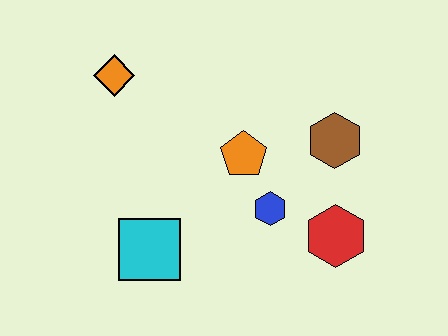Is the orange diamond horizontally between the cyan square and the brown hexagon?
No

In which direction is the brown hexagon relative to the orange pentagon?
The brown hexagon is to the right of the orange pentagon.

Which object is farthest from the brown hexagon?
The orange diamond is farthest from the brown hexagon.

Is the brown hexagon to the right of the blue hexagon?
Yes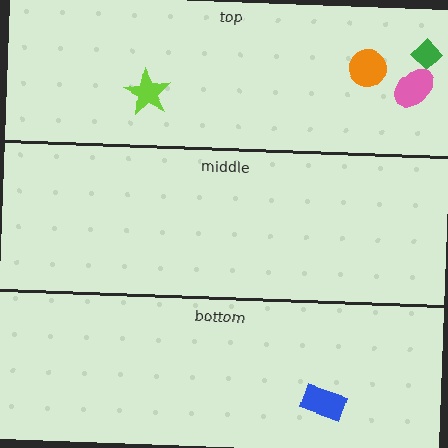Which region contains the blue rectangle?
The bottom region.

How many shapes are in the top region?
4.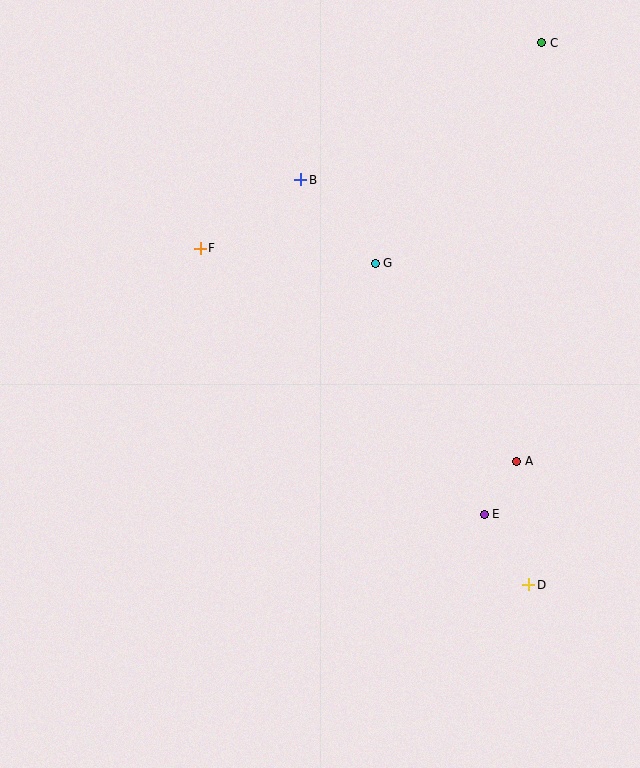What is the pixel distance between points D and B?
The distance between D and B is 465 pixels.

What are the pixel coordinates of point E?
Point E is at (484, 514).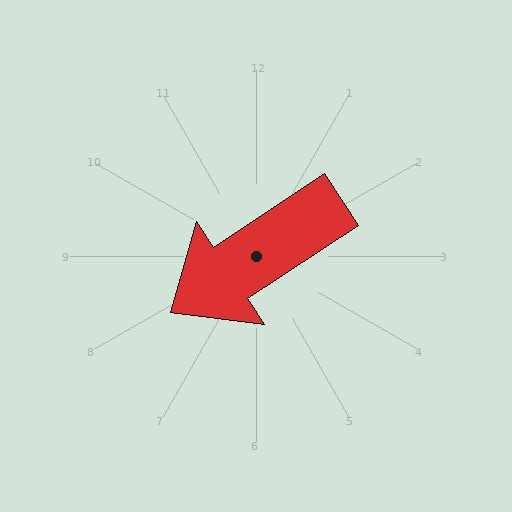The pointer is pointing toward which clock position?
Roughly 8 o'clock.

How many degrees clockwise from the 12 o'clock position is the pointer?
Approximately 237 degrees.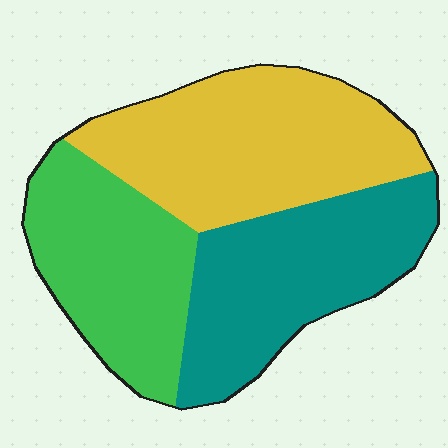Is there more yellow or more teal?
Yellow.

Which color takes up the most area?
Yellow, at roughly 40%.